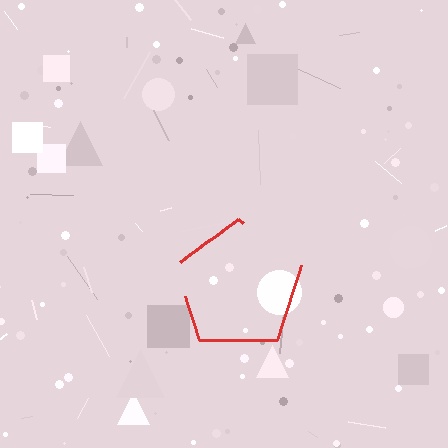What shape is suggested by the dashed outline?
The dashed outline suggests a pentagon.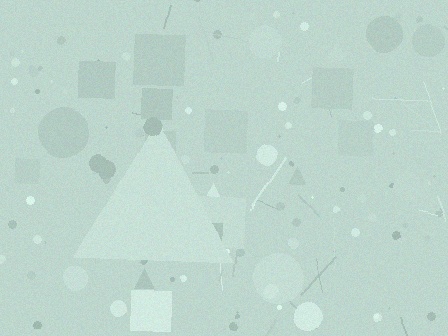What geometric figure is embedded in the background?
A triangle is embedded in the background.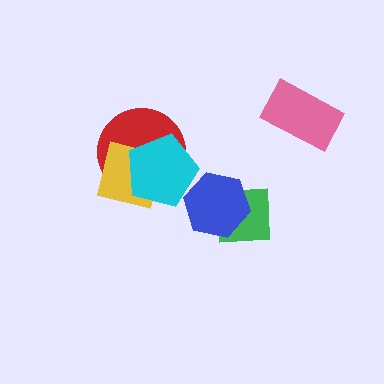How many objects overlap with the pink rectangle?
0 objects overlap with the pink rectangle.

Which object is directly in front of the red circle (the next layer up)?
The yellow square is directly in front of the red circle.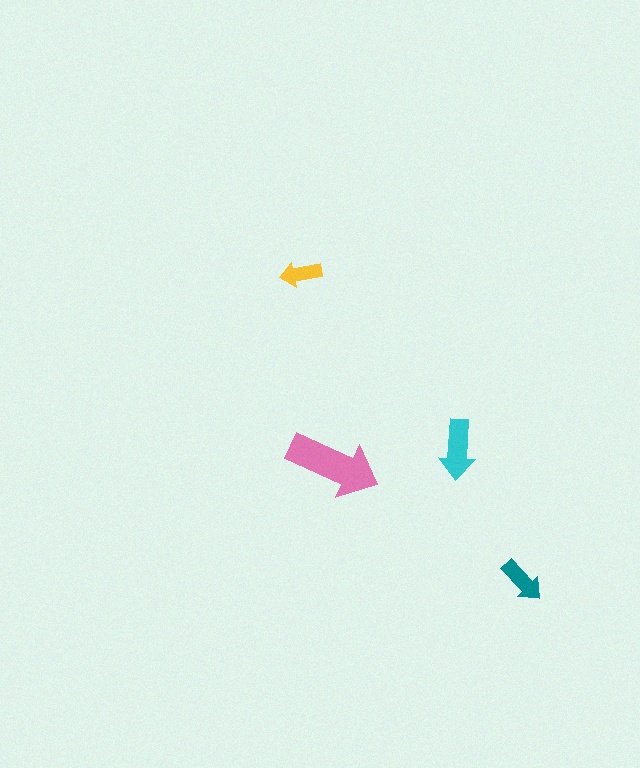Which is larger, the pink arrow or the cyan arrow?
The pink one.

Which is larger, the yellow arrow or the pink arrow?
The pink one.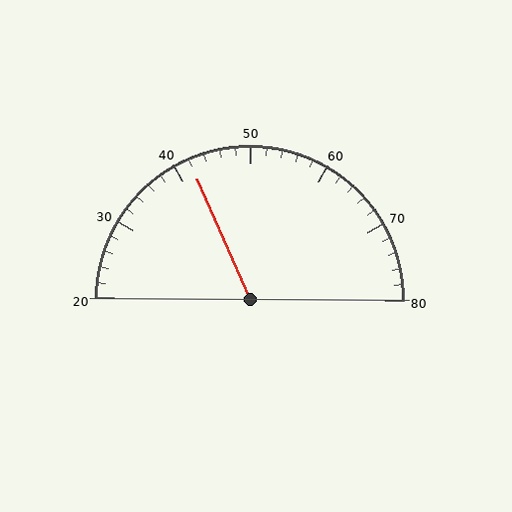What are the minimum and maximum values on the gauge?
The gauge ranges from 20 to 80.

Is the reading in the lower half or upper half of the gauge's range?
The reading is in the lower half of the range (20 to 80).